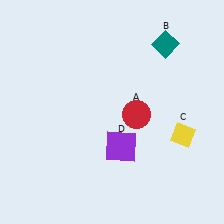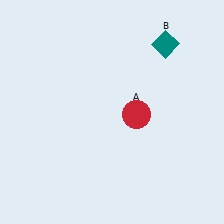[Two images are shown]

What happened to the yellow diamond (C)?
The yellow diamond (C) was removed in Image 2. It was in the bottom-right area of Image 1.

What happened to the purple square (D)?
The purple square (D) was removed in Image 2. It was in the bottom-right area of Image 1.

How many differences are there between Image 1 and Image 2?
There are 2 differences between the two images.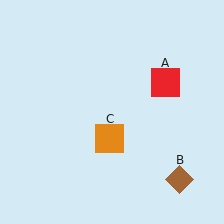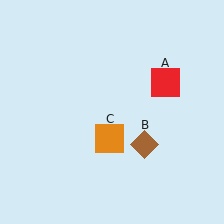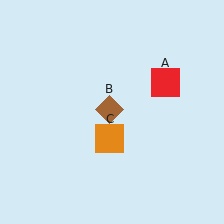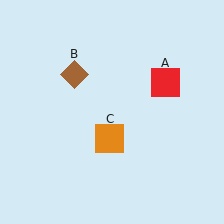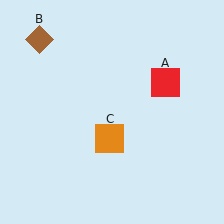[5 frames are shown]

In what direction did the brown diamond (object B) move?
The brown diamond (object B) moved up and to the left.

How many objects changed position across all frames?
1 object changed position: brown diamond (object B).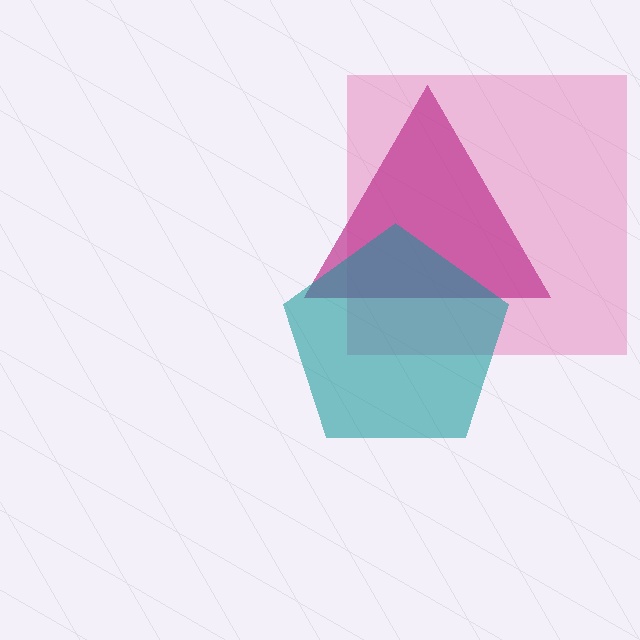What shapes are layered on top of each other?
The layered shapes are: a pink square, a magenta triangle, a teal pentagon.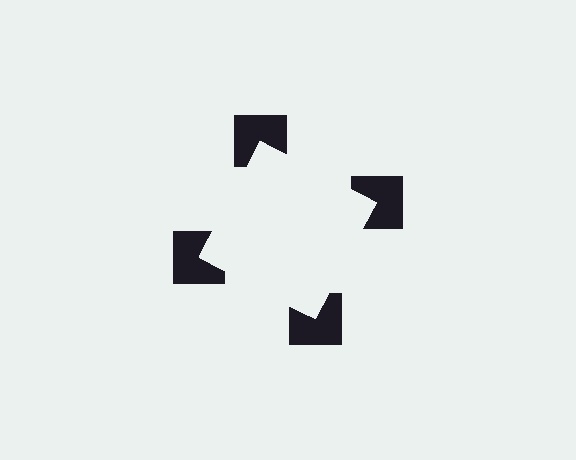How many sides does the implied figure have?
4 sides.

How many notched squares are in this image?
There are 4 — one at each vertex of the illusory square.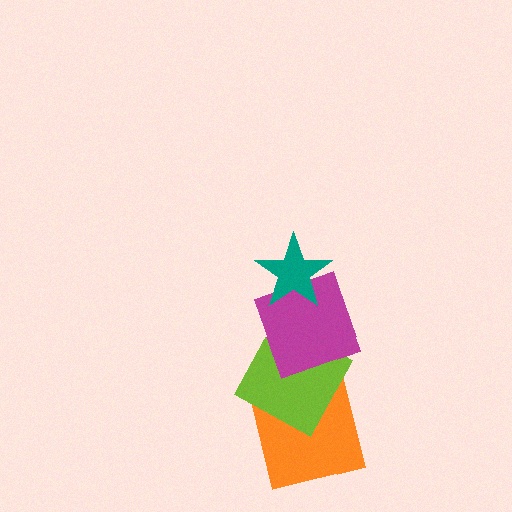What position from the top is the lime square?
The lime square is 3rd from the top.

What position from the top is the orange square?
The orange square is 4th from the top.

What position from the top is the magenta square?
The magenta square is 2nd from the top.